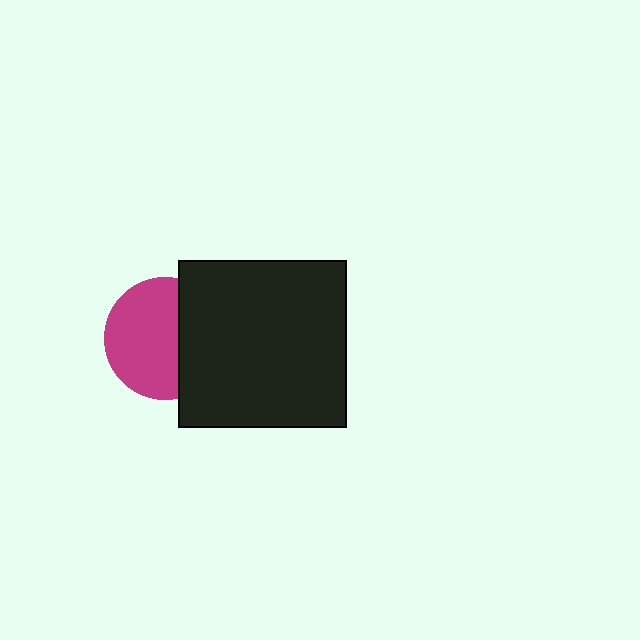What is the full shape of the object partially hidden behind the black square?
The partially hidden object is a magenta circle.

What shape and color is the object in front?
The object in front is a black square.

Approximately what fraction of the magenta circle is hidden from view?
Roughly 37% of the magenta circle is hidden behind the black square.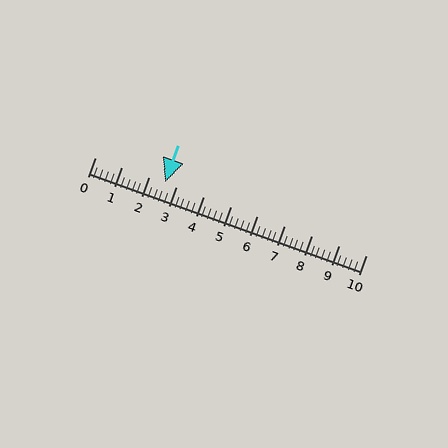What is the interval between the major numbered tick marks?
The major tick marks are spaced 1 units apart.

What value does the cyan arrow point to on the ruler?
The cyan arrow points to approximately 2.6.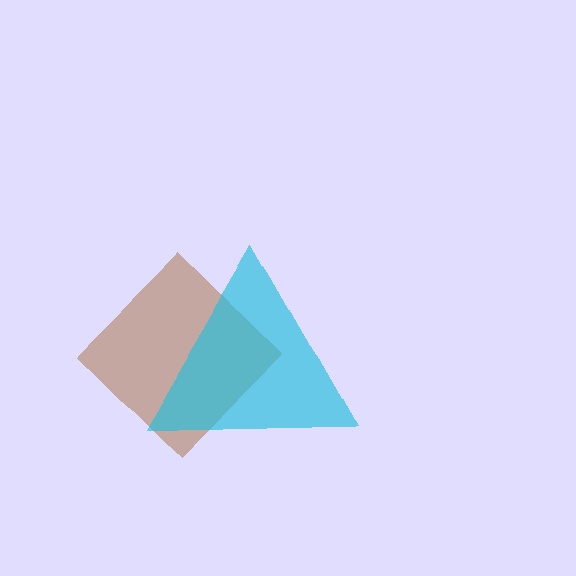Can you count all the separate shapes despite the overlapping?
Yes, there are 2 separate shapes.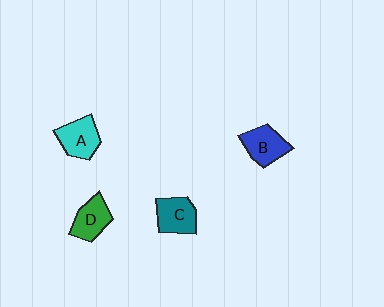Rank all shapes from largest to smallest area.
From largest to smallest: A (cyan), C (teal), B (blue), D (green).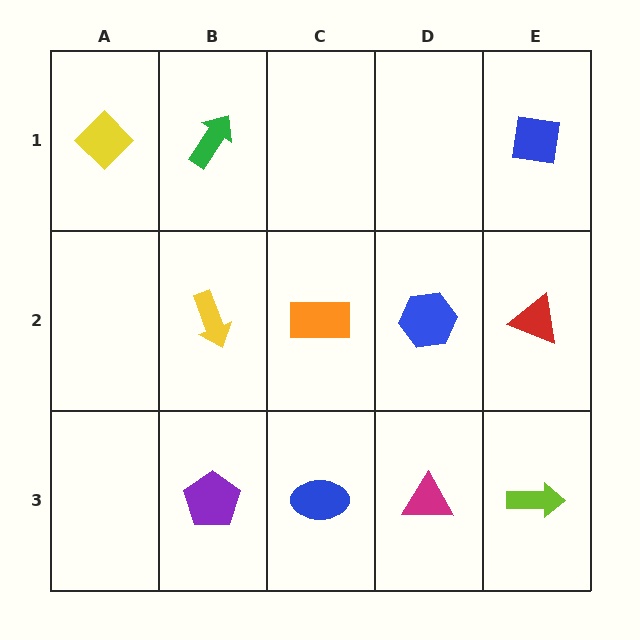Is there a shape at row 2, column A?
No, that cell is empty.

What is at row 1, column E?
A blue square.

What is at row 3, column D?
A magenta triangle.